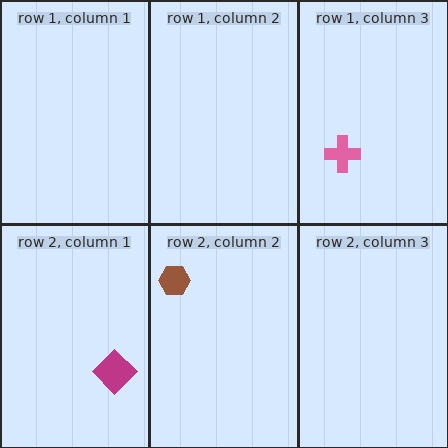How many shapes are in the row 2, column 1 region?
1.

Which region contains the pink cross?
The row 1, column 3 region.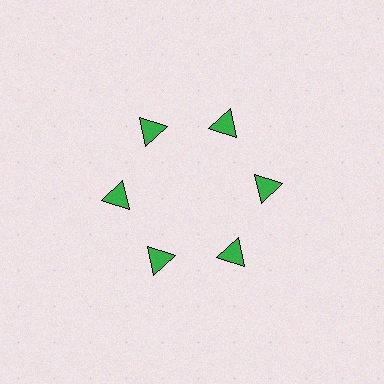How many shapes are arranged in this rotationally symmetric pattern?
There are 6 shapes, arranged in 6 groups of 1.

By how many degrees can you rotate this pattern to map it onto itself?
The pattern maps onto itself every 60 degrees of rotation.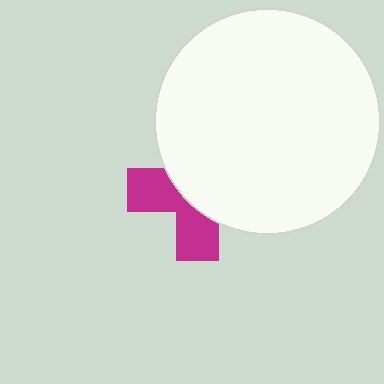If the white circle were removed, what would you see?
You would see the complete magenta cross.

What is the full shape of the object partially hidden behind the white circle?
The partially hidden object is a magenta cross.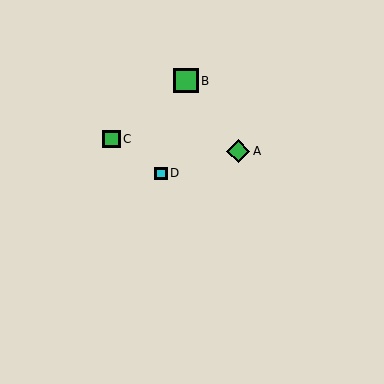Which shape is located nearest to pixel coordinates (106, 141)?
The green square (labeled C) at (112, 139) is nearest to that location.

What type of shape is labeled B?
Shape B is a green square.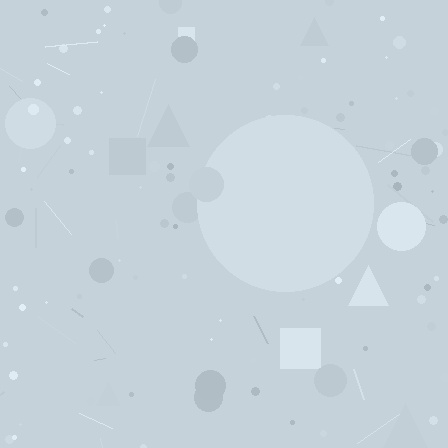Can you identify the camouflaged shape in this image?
The camouflaged shape is a circle.